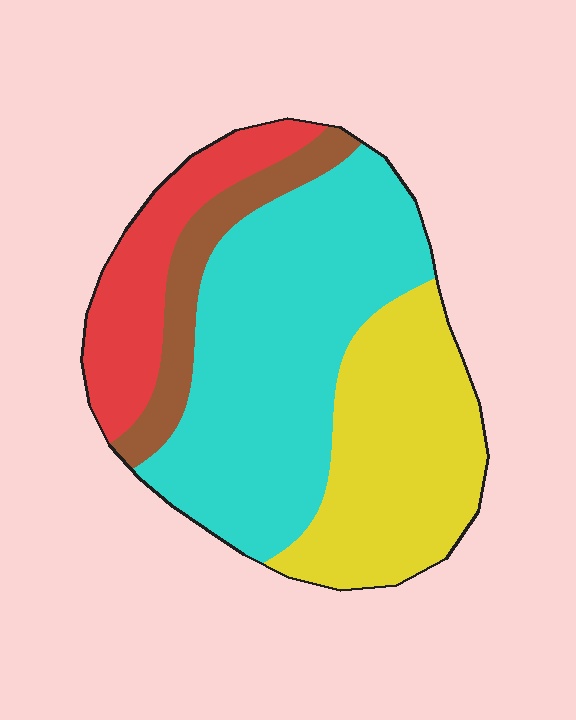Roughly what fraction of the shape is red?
Red takes up about one sixth (1/6) of the shape.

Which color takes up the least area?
Brown, at roughly 10%.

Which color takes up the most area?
Cyan, at roughly 45%.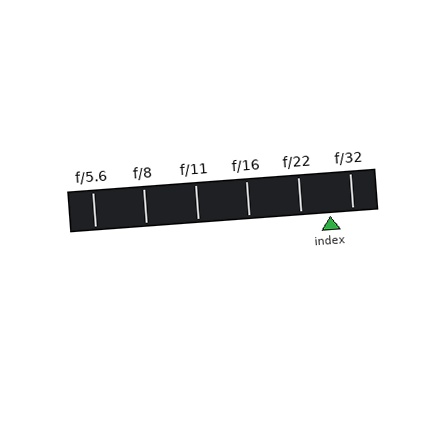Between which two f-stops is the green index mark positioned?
The index mark is between f/22 and f/32.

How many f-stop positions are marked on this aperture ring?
There are 6 f-stop positions marked.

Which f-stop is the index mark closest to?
The index mark is closest to f/32.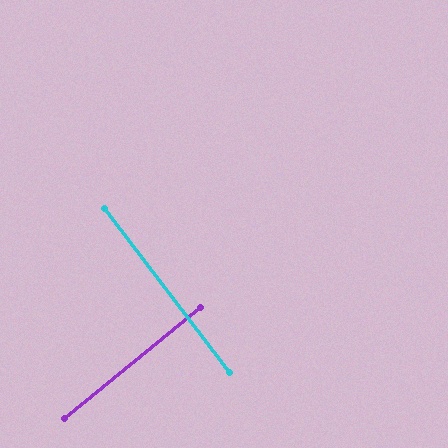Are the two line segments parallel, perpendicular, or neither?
Perpendicular — they meet at approximately 88°.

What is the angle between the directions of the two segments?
Approximately 88 degrees.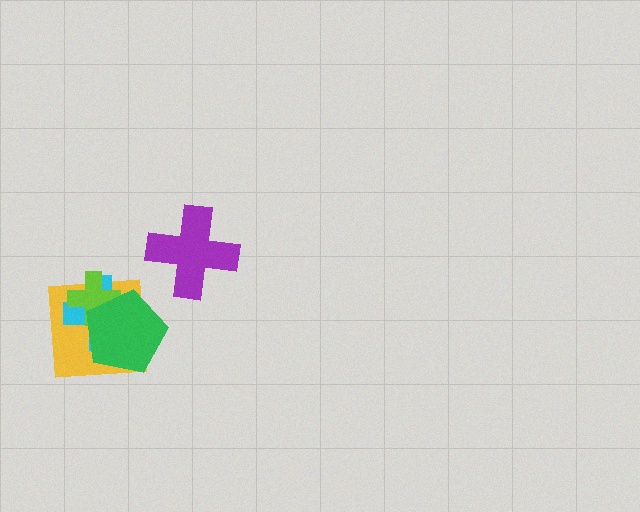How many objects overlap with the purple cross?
0 objects overlap with the purple cross.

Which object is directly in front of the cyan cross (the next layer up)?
The lime cross is directly in front of the cyan cross.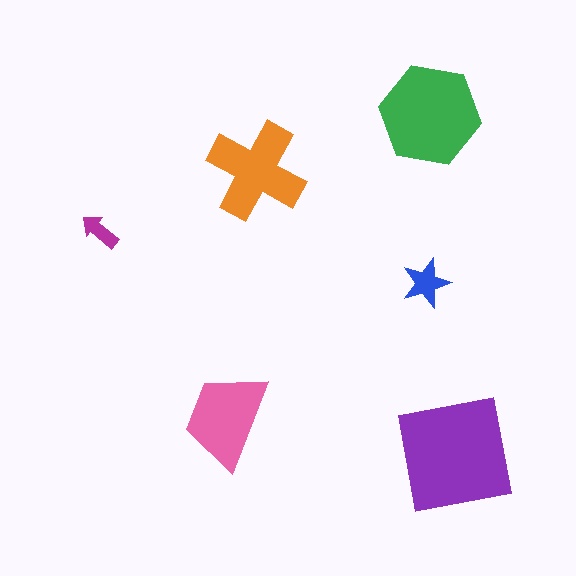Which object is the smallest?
The magenta arrow.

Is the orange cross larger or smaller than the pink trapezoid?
Larger.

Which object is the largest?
The purple square.